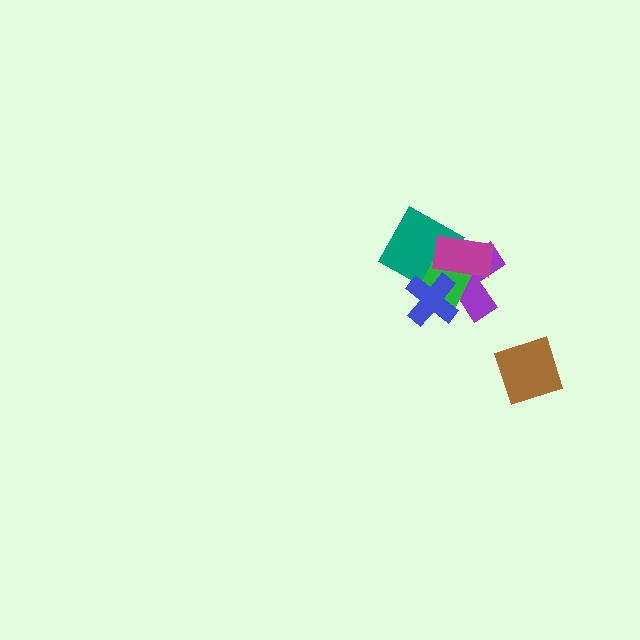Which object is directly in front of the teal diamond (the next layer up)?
The green diamond is directly in front of the teal diamond.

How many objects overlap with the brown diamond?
0 objects overlap with the brown diamond.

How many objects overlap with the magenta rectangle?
3 objects overlap with the magenta rectangle.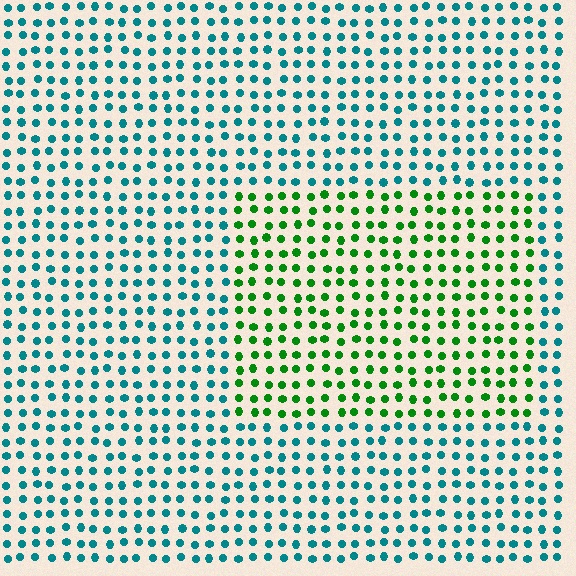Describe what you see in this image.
The image is filled with small teal elements in a uniform arrangement. A rectangle-shaped region is visible where the elements are tinted to a slightly different hue, forming a subtle color boundary.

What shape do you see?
I see a rectangle.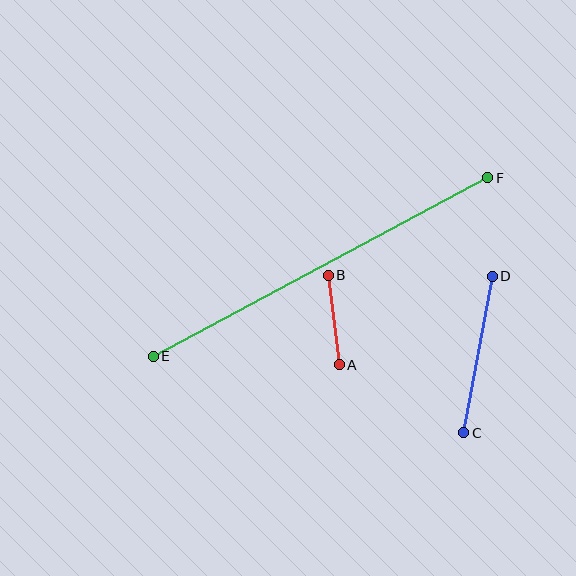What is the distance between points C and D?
The distance is approximately 159 pixels.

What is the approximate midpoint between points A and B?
The midpoint is at approximately (334, 320) pixels.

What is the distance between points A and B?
The distance is approximately 90 pixels.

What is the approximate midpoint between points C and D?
The midpoint is at approximately (478, 355) pixels.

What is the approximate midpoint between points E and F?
The midpoint is at approximately (320, 267) pixels.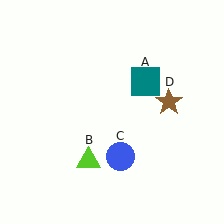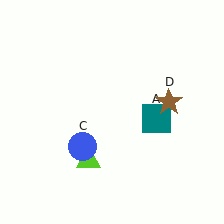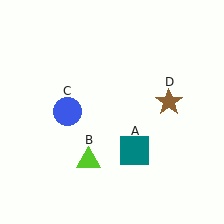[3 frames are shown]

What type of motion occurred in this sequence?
The teal square (object A), blue circle (object C) rotated clockwise around the center of the scene.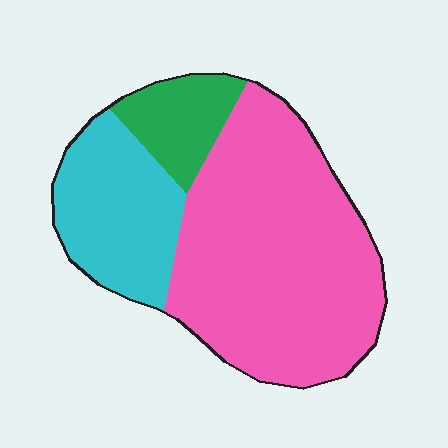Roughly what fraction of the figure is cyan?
Cyan takes up between a sixth and a third of the figure.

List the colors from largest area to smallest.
From largest to smallest: pink, cyan, green.